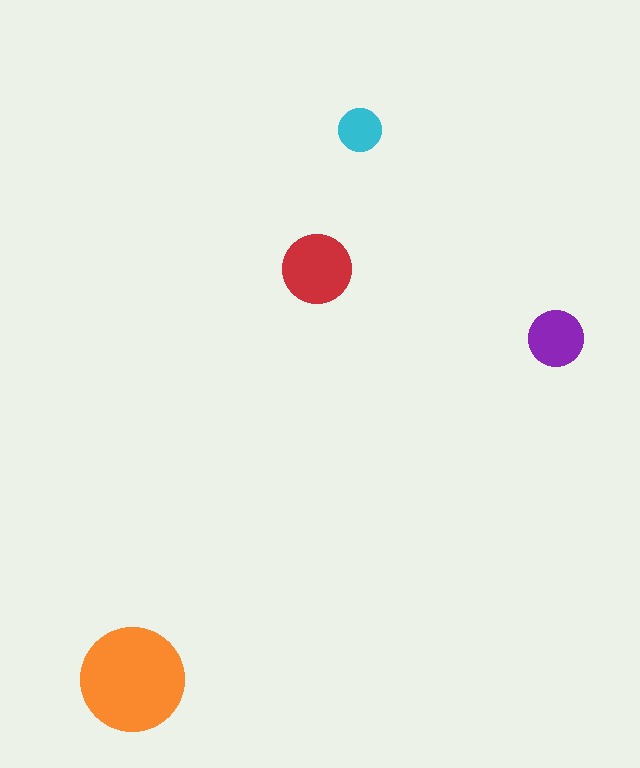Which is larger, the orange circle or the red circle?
The orange one.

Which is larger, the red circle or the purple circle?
The red one.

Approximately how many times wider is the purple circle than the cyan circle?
About 1.5 times wider.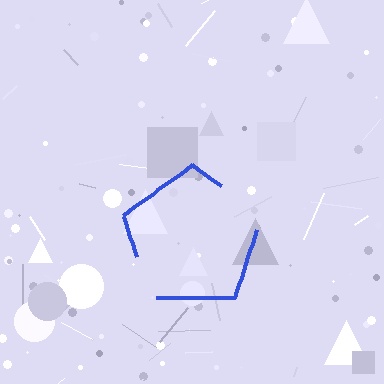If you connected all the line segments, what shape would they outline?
They would outline a pentagon.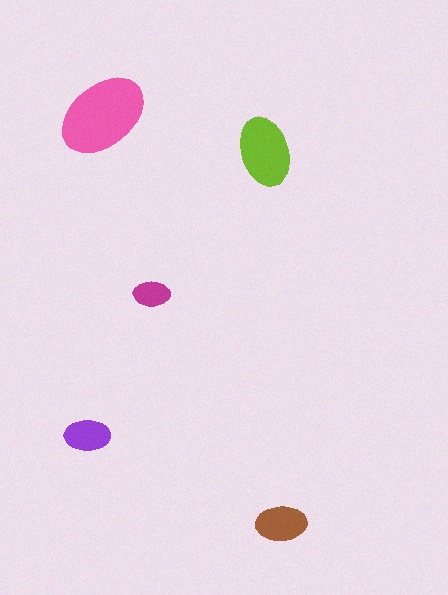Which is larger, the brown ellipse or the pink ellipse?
The pink one.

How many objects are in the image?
There are 5 objects in the image.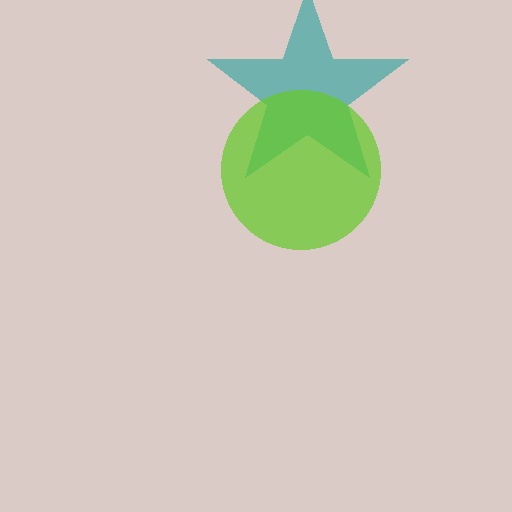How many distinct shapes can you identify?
There are 2 distinct shapes: a teal star, a lime circle.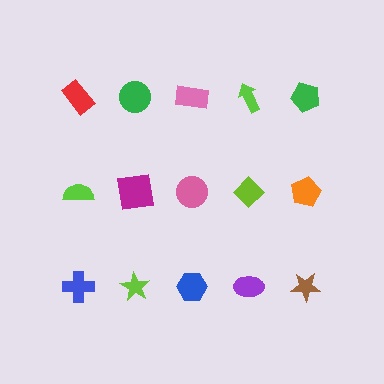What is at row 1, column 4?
A lime arrow.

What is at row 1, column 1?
A red rectangle.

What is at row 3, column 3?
A blue hexagon.